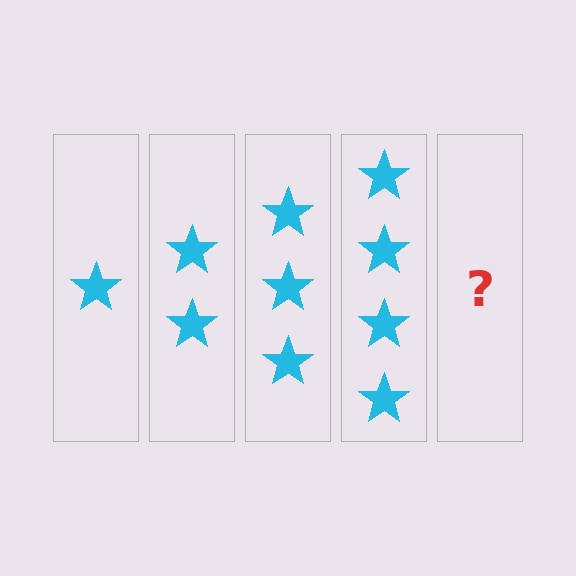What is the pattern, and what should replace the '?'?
The pattern is that each step adds one more star. The '?' should be 5 stars.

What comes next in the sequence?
The next element should be 5 stars.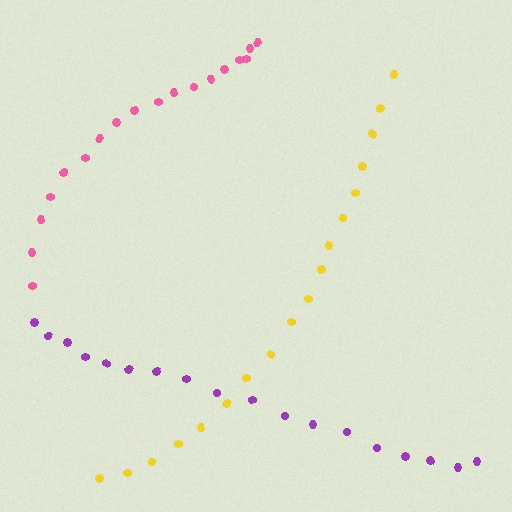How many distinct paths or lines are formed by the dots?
There are 3 distinct paths.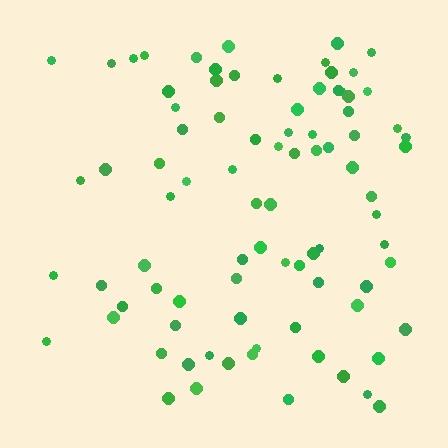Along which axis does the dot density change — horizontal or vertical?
Horizontal.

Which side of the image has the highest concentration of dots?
The right.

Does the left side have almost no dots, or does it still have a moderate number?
Still a moderate number, just noticeably fewer than the right.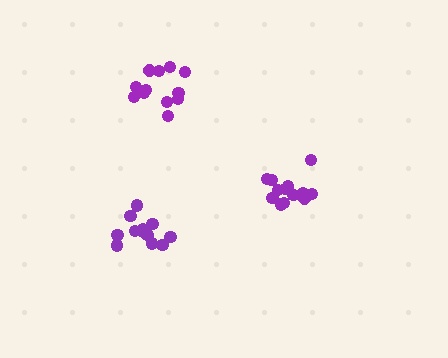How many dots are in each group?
Group 1: 12 dots, Group 2: 13 dots, Group 3: 13 dots (38 total).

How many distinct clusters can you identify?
There are 3 distinct clusters.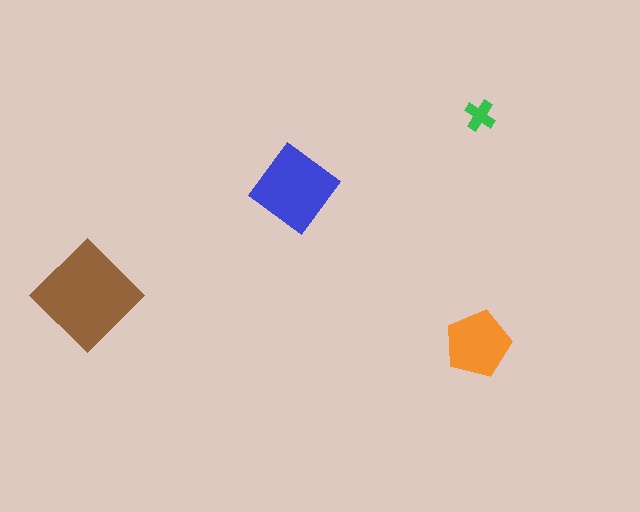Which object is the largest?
The brown diamond.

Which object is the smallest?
The green cross.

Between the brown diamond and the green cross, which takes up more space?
The brown diamond.